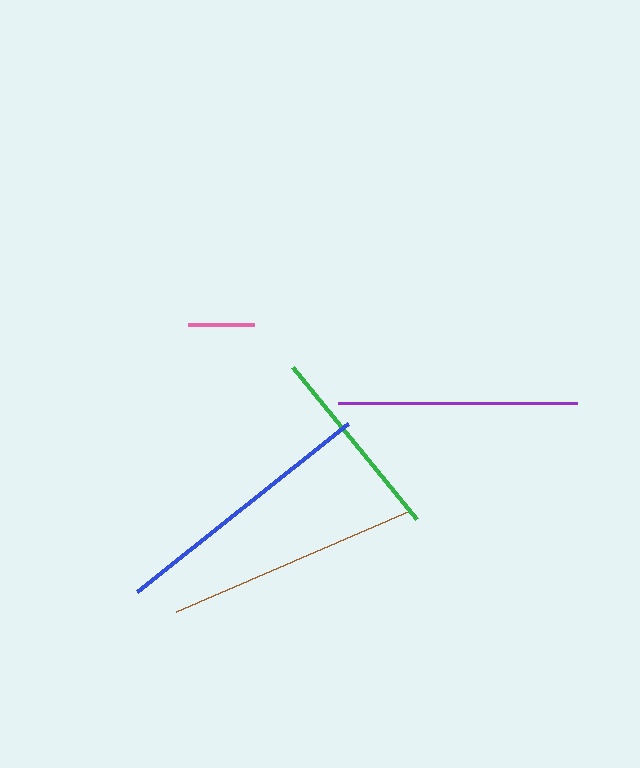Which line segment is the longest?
The blue line is the longest at approximately 270 pixels.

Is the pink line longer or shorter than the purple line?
The purple line is longer than the pink line.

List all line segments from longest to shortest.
From longest to shortest: blue, brown, purple, green, pink.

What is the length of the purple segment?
The purple segment is approximately 239 pixels long.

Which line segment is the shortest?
The pink line is the shortest at approximately 66 pixels.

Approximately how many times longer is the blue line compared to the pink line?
The blue line is approximately 4.1 times the length of the pink line.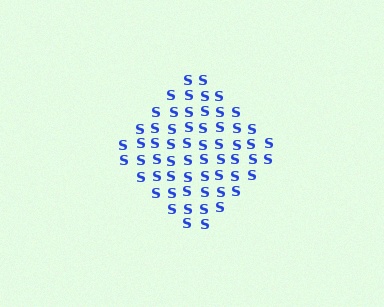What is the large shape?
The large shape is a diamond.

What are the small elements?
The small elements are letter S's.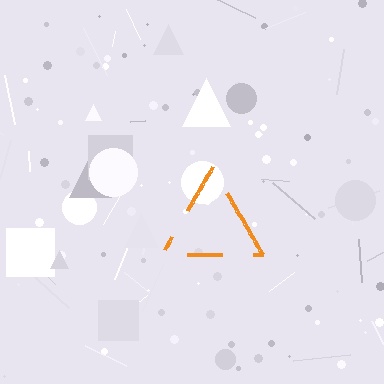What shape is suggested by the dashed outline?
The dashed outline suggests a triangle.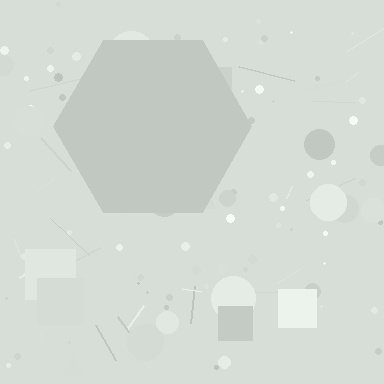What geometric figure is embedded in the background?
A hexagon is embedded in the background.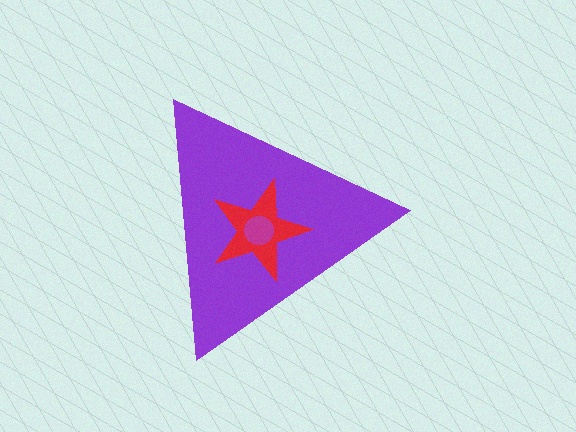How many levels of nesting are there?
3.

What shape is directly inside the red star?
The magenta circle.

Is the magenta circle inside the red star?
Yes.